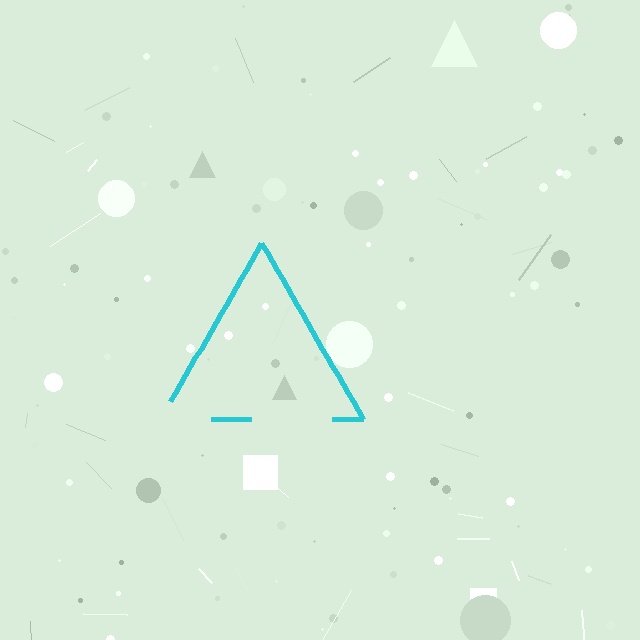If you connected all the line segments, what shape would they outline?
They would outline a triangle.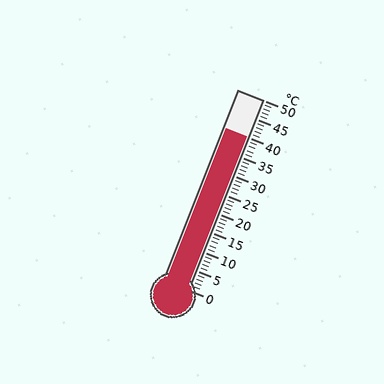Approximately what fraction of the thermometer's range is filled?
The thermometer is filled to approximately 80% of its range.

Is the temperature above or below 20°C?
The temperature is above 20°C.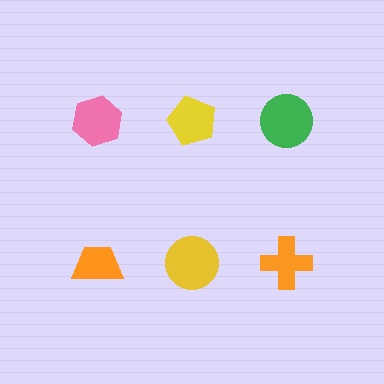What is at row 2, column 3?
An orange cross.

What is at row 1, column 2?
A yellow pentagon.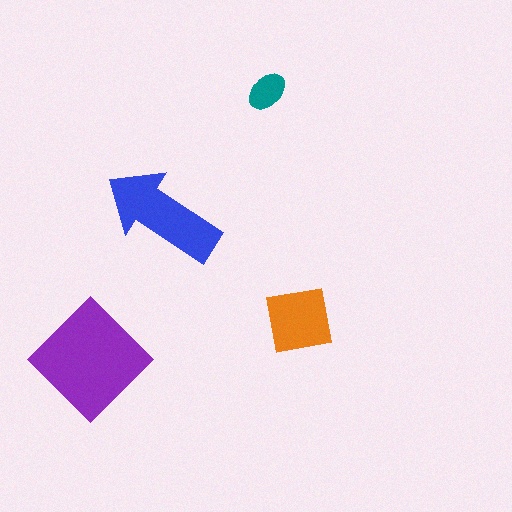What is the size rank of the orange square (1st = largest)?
3rd.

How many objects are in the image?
There are 4 objects in the image.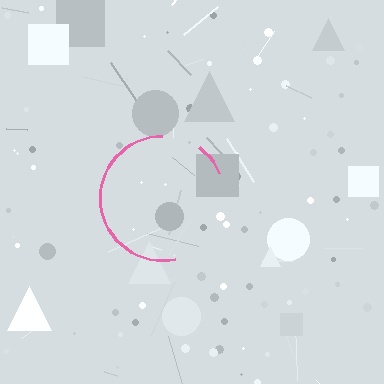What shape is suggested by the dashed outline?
The dashed outline suggests a circle.